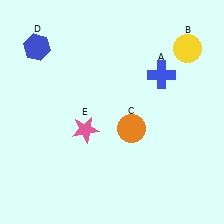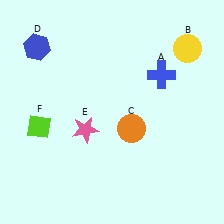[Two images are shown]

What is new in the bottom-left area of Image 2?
A lime diamond (F) was added in the bottom-left area of Image 2.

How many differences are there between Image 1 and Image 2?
There is 1 difference between the two images.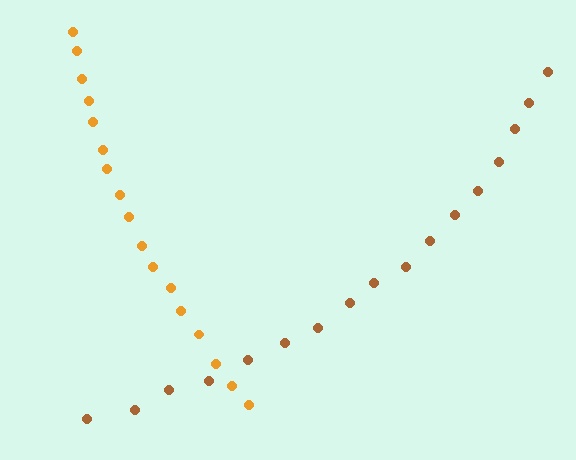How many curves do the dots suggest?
There are 2 distinct paths.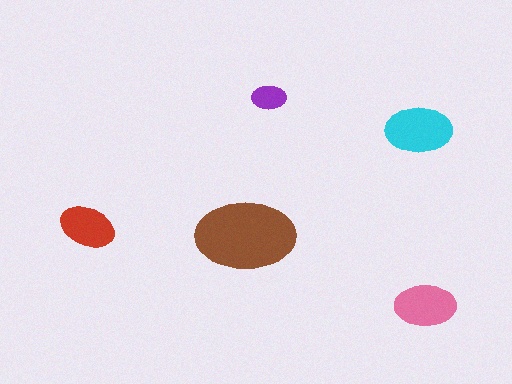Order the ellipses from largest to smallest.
the brown one, the cyan one, the pink one, the red one, the purple one.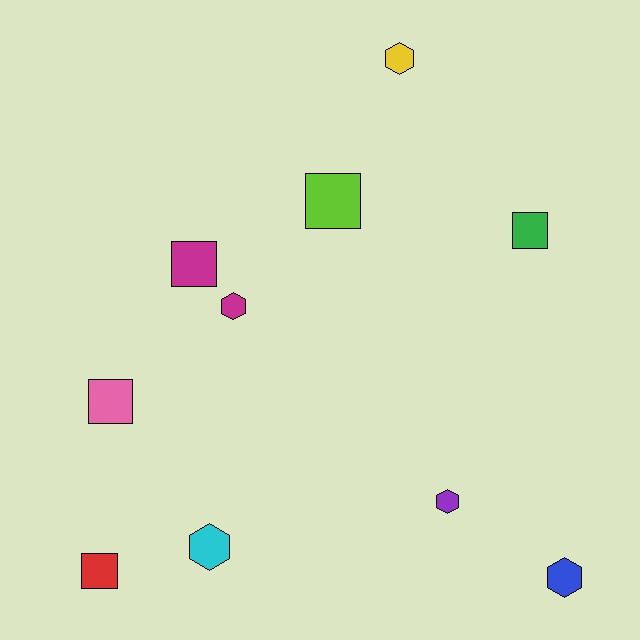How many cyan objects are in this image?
There is 1 cyan object.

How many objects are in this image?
There are 10 objects.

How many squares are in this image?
There are 5 squares.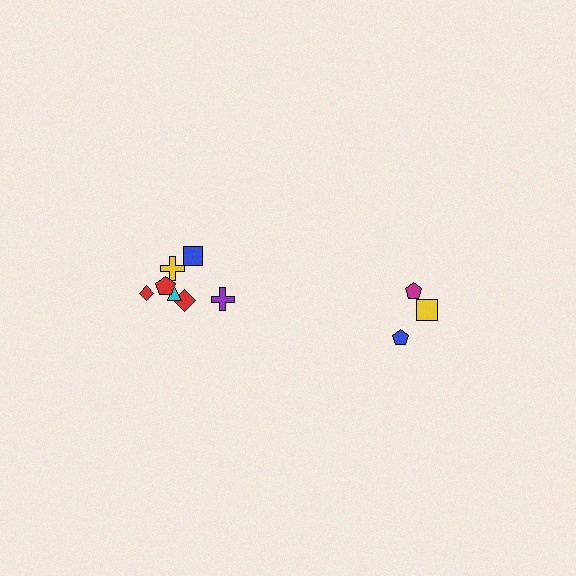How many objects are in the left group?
There are 7 objects.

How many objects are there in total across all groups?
There are 10 objects.